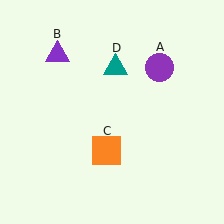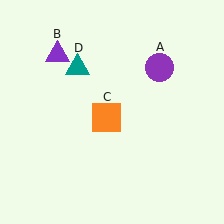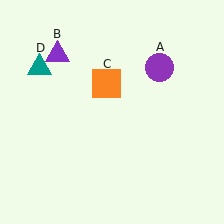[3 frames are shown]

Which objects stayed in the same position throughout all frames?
Purple circle (object A) and purple triangle (object B) remained stationary.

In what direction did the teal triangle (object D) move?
The teal triangle (object D) moved left.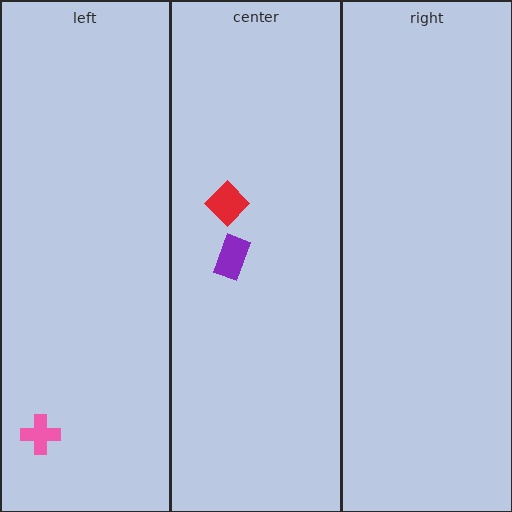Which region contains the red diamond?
The center region.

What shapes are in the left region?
The pink cross.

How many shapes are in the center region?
2.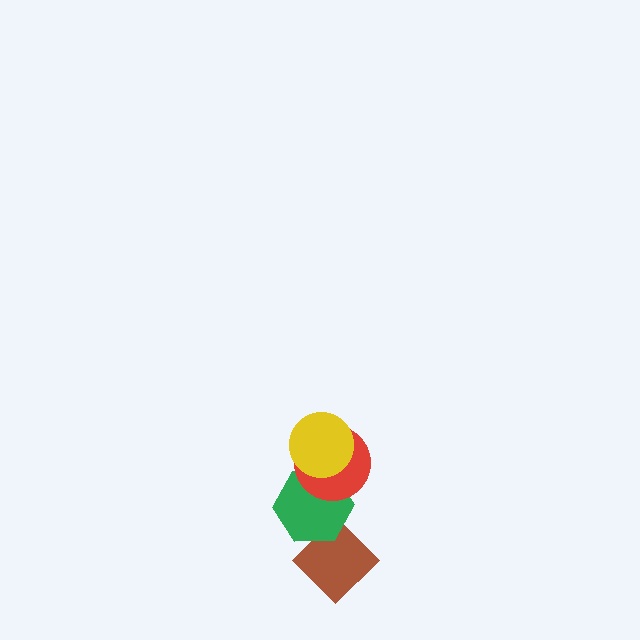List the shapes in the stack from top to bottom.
From top to bottom: the yellow circle, the red circle, the green hexagon, the brown diamond.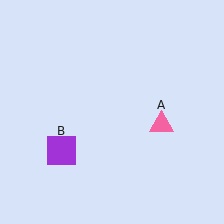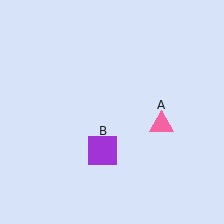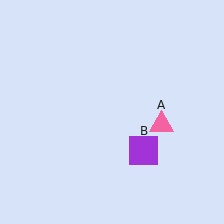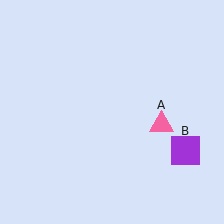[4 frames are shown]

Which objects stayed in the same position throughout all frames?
Pink triangle (object A) remained stationary.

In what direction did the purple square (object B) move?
The purple square (object B) moved right.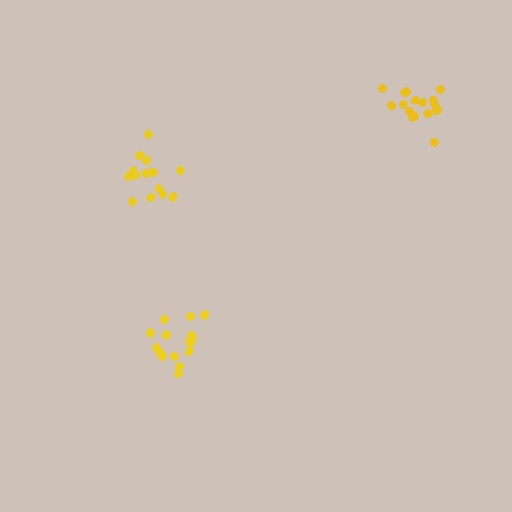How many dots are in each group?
Group 1: 16 dots, Group 2: 16 dots, Group 3: 15 dots (47 total).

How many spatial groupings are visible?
There are 3 spatial groupings.